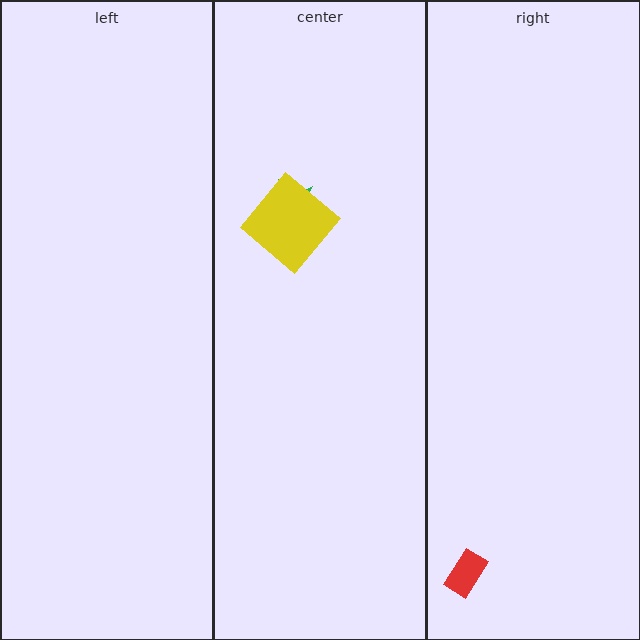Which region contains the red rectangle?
The right region.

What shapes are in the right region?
The red rectangle.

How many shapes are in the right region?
1.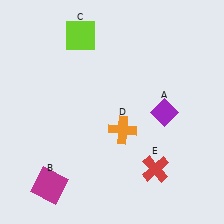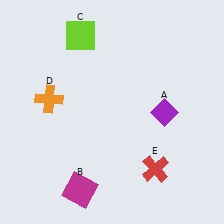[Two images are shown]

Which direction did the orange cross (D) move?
The orange cross (D) moved left.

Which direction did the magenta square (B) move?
The magenta square (B) moved right.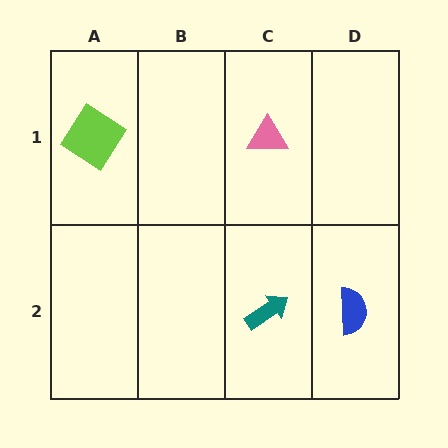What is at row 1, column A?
A lime diamond.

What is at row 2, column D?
A blue semicircle.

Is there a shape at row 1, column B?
No, that cell is empty.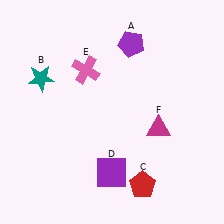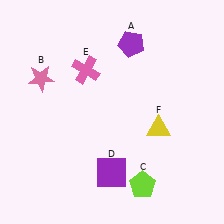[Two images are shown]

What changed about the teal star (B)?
In Image 1, B is teal. In Image 2, it changed to pink.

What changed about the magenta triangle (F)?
In Image 1, F is magenta. In Image 2, it changed to yellow.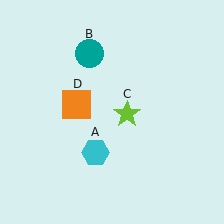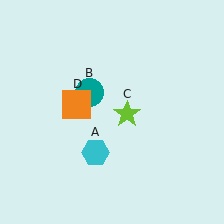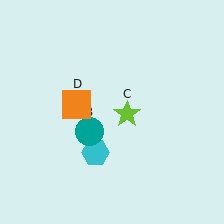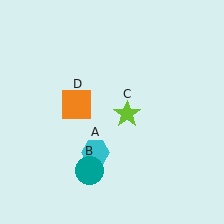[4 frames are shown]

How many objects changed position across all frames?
1 object changed position: teal circle (object B).